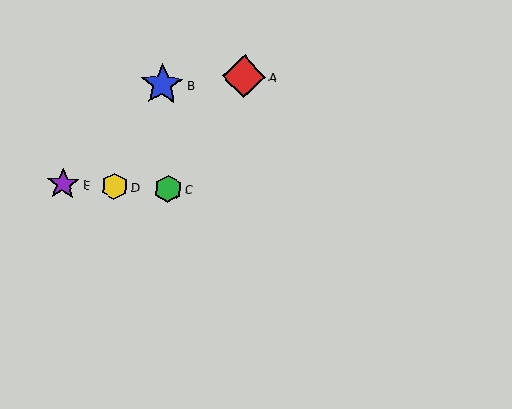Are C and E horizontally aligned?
Yes, both are at y≈189.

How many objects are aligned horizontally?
3 objects (C, D, E) are aligned horizontally.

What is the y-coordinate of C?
Object C is at y≈189.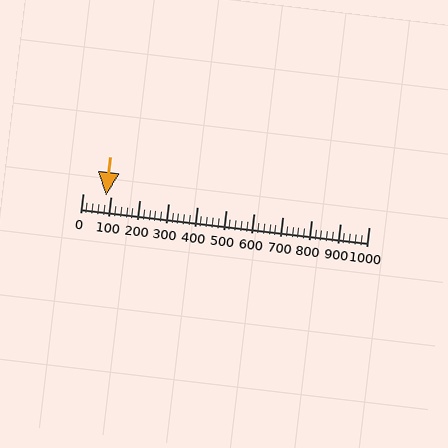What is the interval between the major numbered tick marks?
The major tick marks are spaced 100 units apart.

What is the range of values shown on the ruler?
The ruler shows values from 0 to 1000.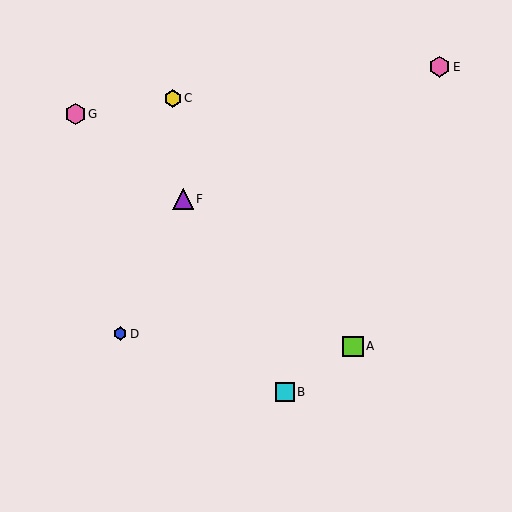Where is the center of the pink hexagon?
The center of the pink hexagon is at (75, 114).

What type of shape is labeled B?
Shape B is a cyan square.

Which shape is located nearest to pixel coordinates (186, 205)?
The purple triangle (labeled F) at (183, 199) is nearest to that location.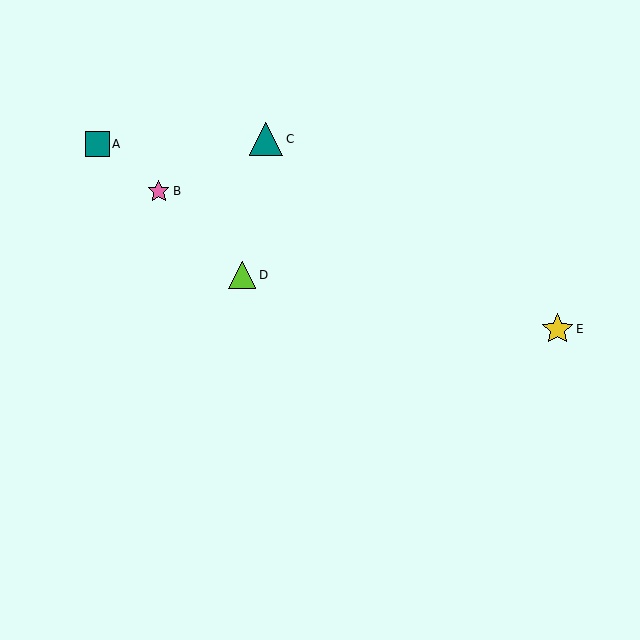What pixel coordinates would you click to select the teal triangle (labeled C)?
Click at (266, 139) to select the teal triangle C.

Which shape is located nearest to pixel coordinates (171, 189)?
The pink star (labeled B) at (159, 191) is nearest to that location.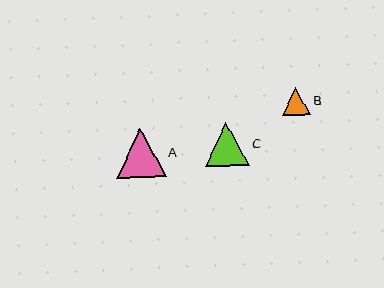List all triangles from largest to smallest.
From largest to smallest: A, C, B.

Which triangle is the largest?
Triangle A is the largest with a size of approximately 50 pixels.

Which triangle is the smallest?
Triangle B is the smallest with a size of approximately 29 pixels.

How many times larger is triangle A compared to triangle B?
Triangle A is approximately 1.7 times the size of triangle B.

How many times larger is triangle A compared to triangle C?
Triangle A is approximately 1.1 times the size of triangle C.